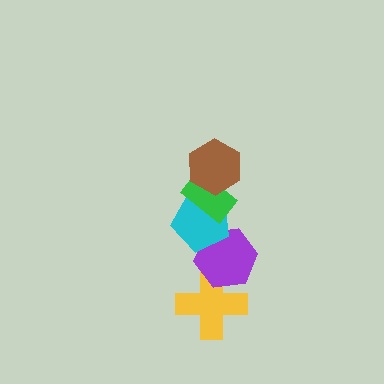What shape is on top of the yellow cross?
The purple hexagon is on top of the yellow cross.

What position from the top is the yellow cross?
The yellow cross is 5th from the top.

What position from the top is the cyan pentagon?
The cyan pentagon is 3rd from the top.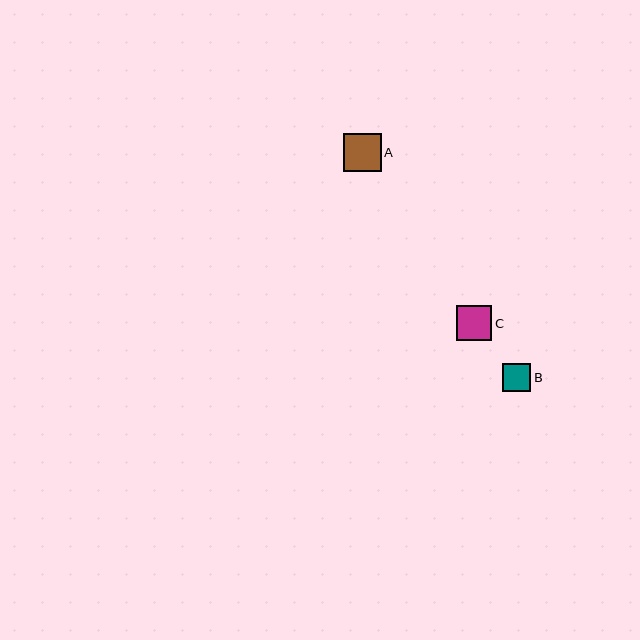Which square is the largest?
Square A is the largest with a size of approximately 38 pixels.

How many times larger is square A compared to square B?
Square A is approximately 1.3 times the size of square B.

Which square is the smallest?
Square B is the smallest with a size of approximately 28 pixels.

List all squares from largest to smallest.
From largest to smallest: A, C, B.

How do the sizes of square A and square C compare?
Square A and square C are approximately the same size.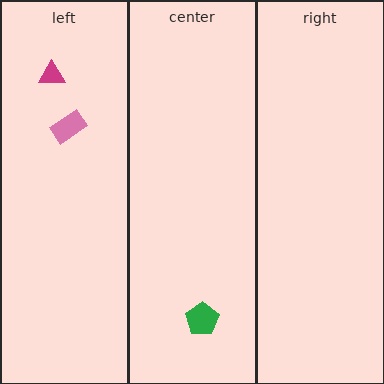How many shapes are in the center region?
1.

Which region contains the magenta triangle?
The left region.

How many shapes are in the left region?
2.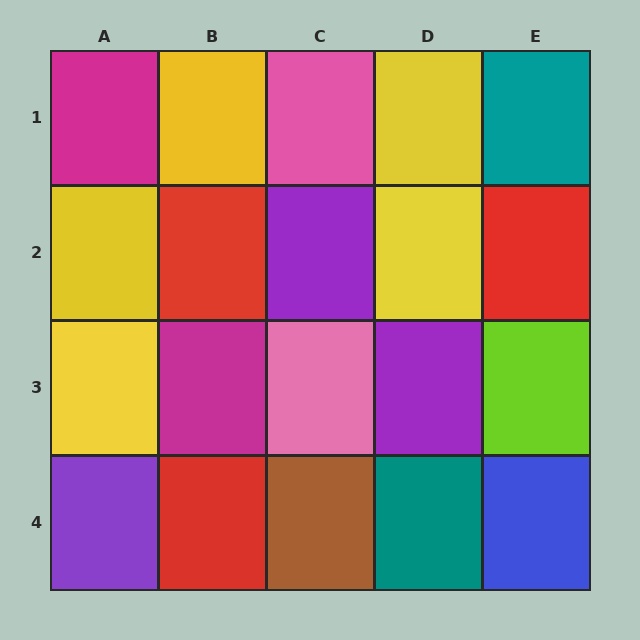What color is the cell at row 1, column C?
Pink.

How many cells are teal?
2 cells are teal.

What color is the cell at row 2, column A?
Yellow.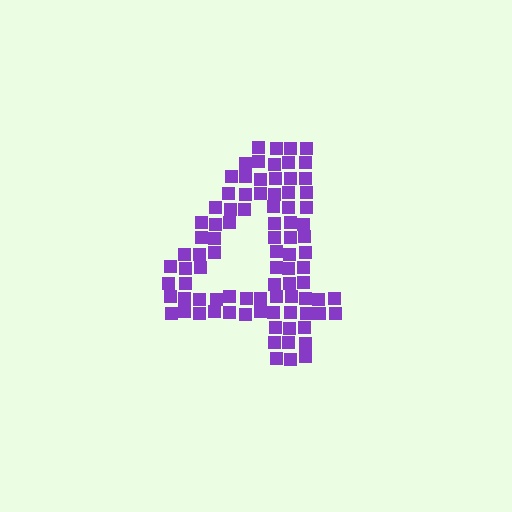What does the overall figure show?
The overall figure shows the digit 4.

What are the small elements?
The small elements are squares.